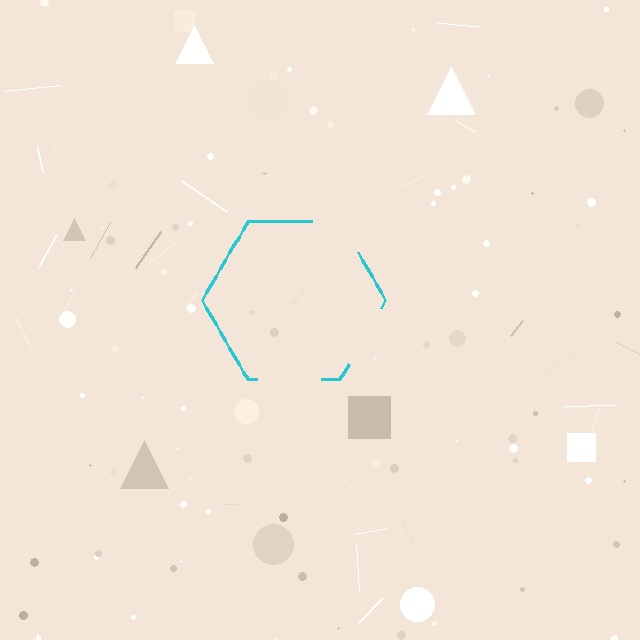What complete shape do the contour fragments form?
The contour fragments form a hexagon.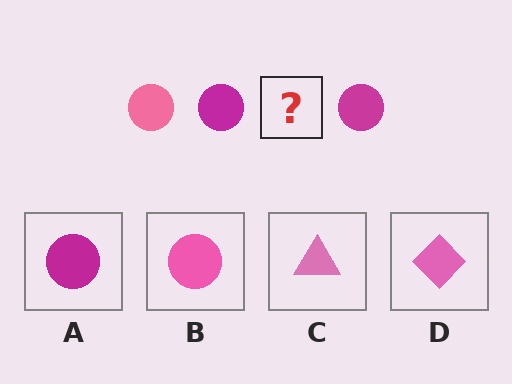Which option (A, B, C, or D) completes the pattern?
B.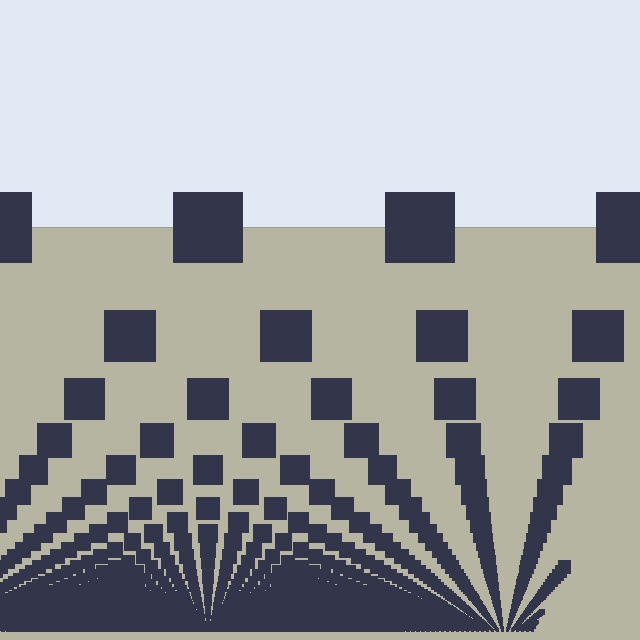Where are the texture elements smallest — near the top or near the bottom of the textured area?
Near the bottom.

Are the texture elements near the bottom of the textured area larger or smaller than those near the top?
Smaller. The gradient is inverted — elements near the bottom are smaller and denser.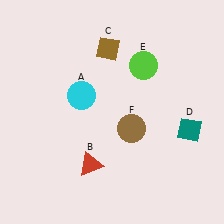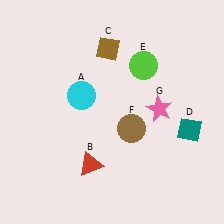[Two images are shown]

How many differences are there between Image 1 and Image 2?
There is 1 difference between the two images.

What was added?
A pink star (G) was added in Image 2.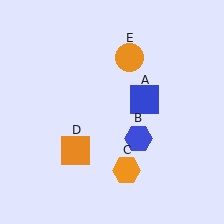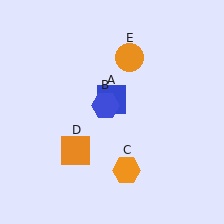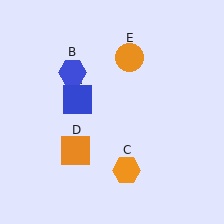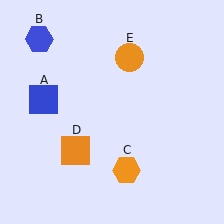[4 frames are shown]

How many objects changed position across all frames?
2 objects changed position: blue square (object A), blue hexagon (object B).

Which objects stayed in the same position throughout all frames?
Orange hexagon (object C) and orange square (object D) and orange circle (object E) remained stationary.